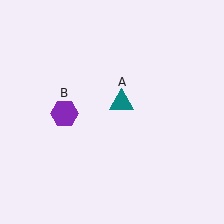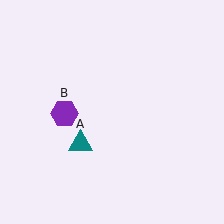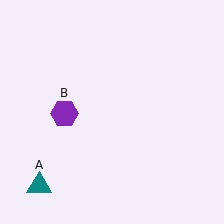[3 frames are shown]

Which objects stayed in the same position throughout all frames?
Purple hexagon (object B) remained stationary.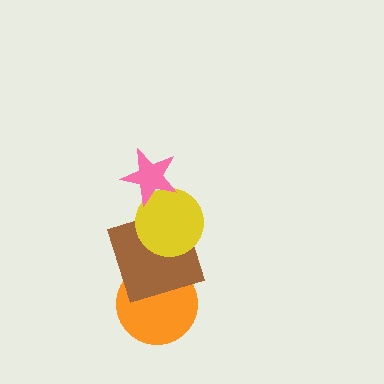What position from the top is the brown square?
The brown square is 3rd from the top.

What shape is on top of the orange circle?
The brown square is on top of the orange circle.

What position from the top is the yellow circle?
The yellow circle is 2nd from the top.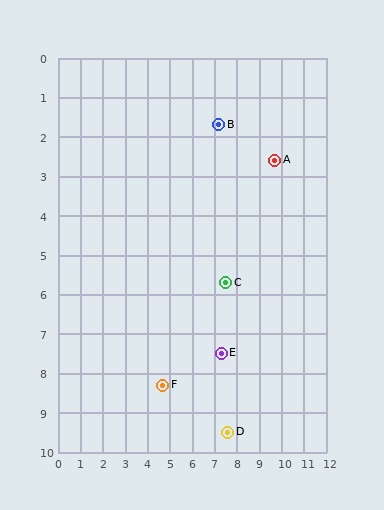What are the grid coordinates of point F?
Point F is at approximately (4.7, 8.3).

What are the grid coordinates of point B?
Point B is at approximately (7.2, 1.7).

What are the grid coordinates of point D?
Point D is at approximately (7.6, 9.5).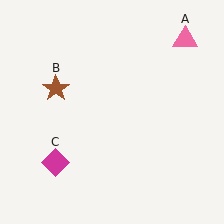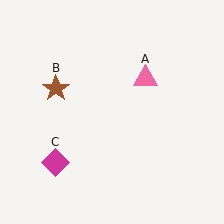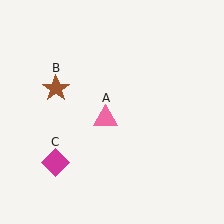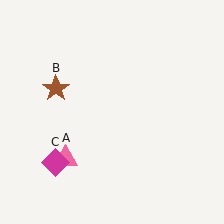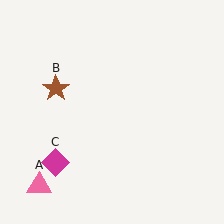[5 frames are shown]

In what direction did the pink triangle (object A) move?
The pink triangle (object A) moved down and to the left.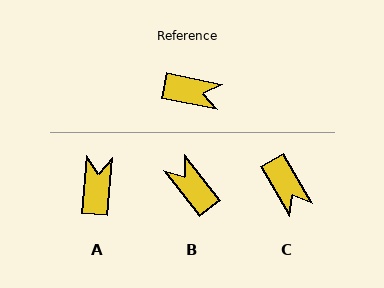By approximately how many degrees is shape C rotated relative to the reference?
Approximately 48 degrees clockwise.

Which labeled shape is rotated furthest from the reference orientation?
B, about 140 degrees away.